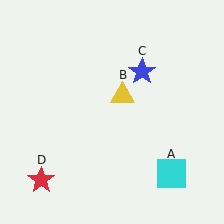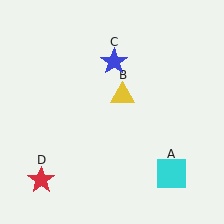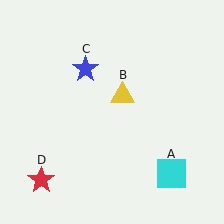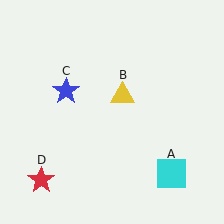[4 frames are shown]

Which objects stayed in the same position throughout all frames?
Cyan square (object A) and yellow triangle (object B) and red star (object D) remained stationary.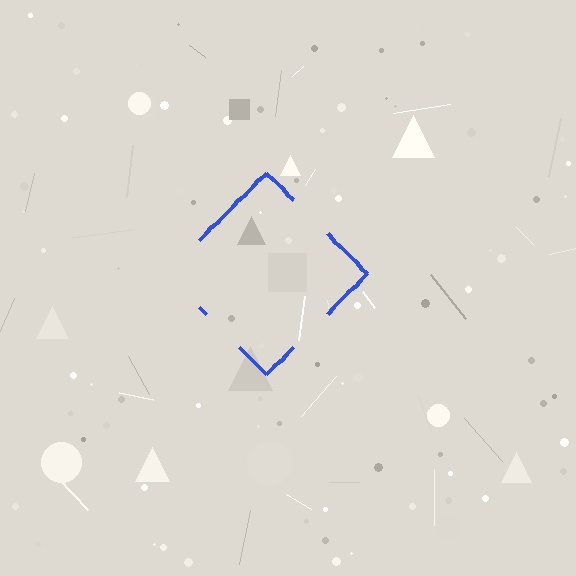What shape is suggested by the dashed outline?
The dashed outline suggests a diamond.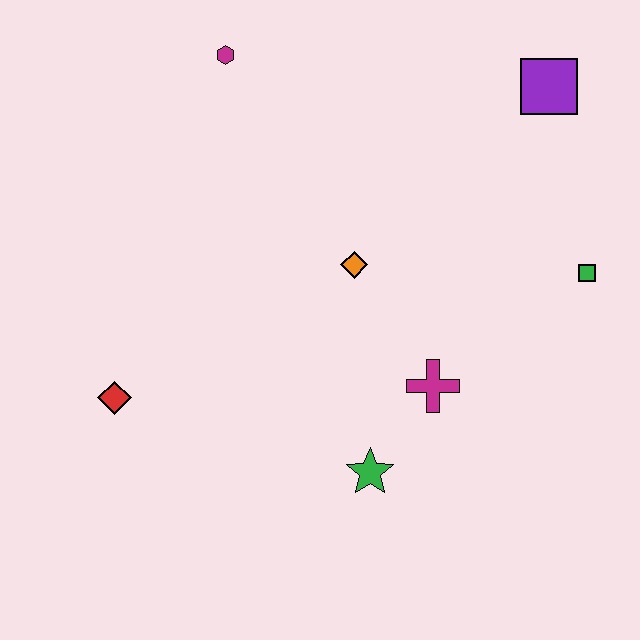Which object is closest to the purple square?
The green square is closest to the purple square.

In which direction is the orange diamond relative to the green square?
The orange diamond is to the left of the green square.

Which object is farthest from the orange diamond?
The red diamond is farthest from the orange diamond.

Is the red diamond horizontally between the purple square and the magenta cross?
No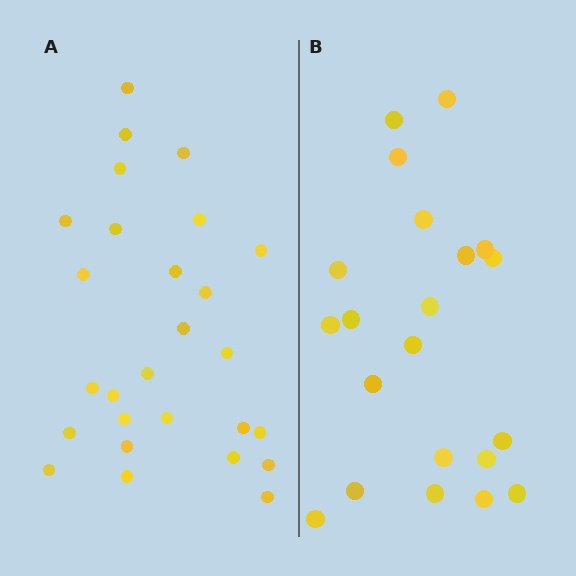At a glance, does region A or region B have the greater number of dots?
Region A (the left region) has more dots.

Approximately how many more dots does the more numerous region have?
Region A has about 6 more dots than region B.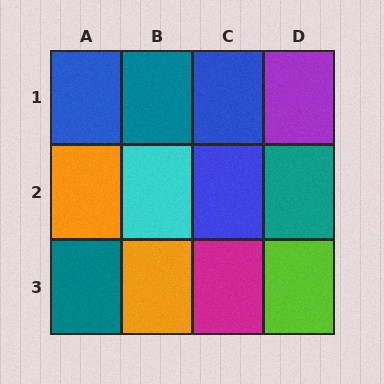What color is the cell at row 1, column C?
Blue.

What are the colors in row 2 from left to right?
Orange, cyan, blue, teal.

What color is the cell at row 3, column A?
Teal.